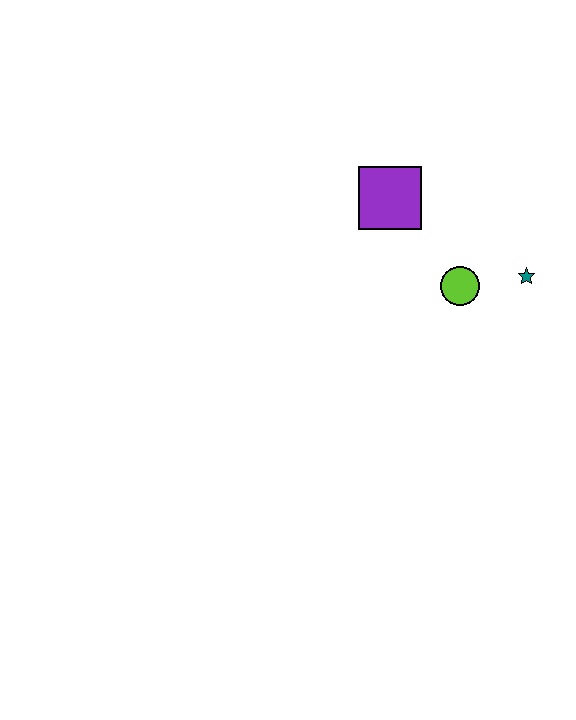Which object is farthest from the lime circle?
The purple square is farthest from the lime circle.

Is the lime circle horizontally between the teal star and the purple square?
Yes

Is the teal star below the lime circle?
No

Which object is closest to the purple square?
The lime circle is closest to the purple square.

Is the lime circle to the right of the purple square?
Yes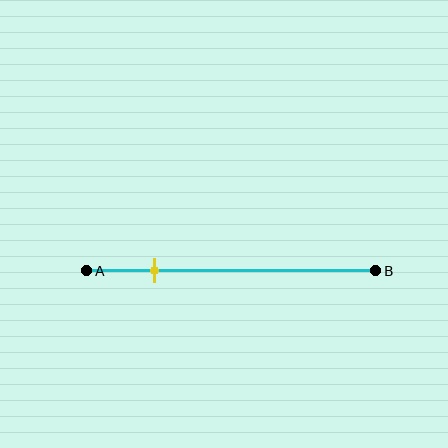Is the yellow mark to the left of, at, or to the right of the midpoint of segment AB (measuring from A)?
The yellow mark is to the left of the midpoint of segment AB.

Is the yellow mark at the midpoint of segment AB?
No, the mark is at about 25% from A, not at the 50% midpoint.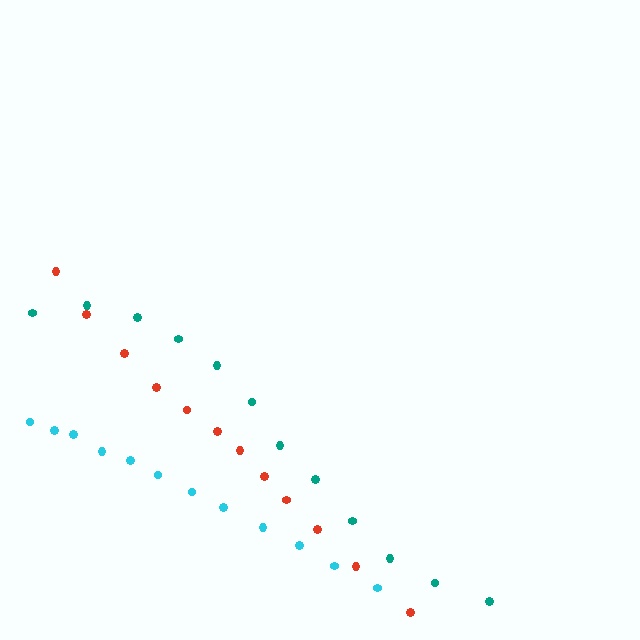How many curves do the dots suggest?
There are 3 distinct paths.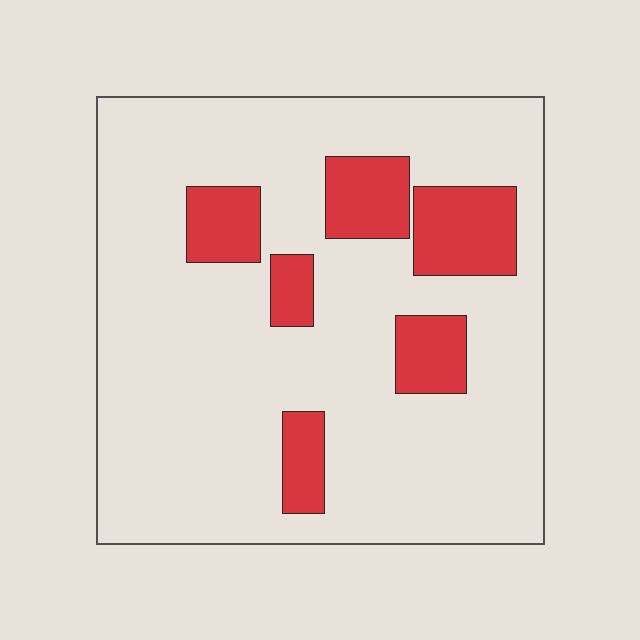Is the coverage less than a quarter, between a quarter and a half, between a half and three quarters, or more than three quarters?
Less than a quarter.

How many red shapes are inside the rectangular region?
6.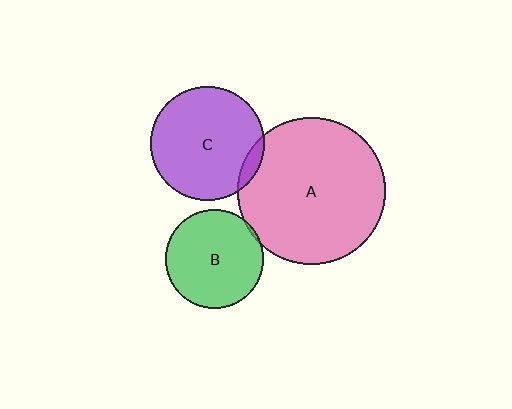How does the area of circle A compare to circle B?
Approximately 2.2 times.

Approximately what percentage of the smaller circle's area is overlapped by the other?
Approximately 5%.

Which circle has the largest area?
Circle A (pink).